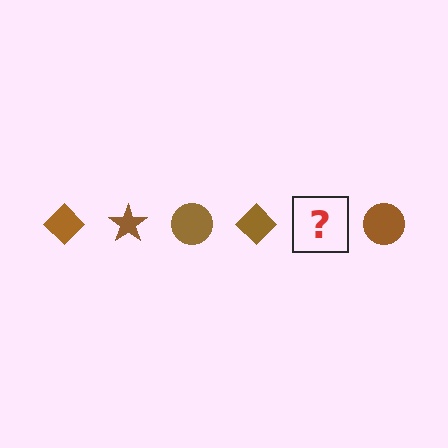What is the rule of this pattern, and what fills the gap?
The rule is that the pattern cycles through diamond, star, circle shapes in brown. The gap should be filled with a brown star.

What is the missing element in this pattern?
The missing element is a brown star.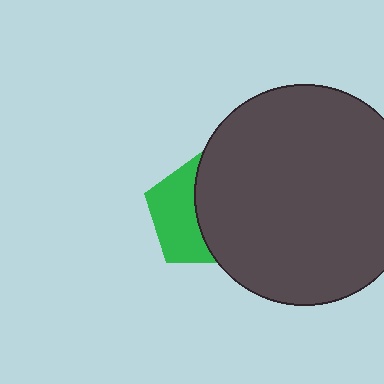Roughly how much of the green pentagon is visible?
About half of it is visible (roughly 46%).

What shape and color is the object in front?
The object in front is a dark gray circle.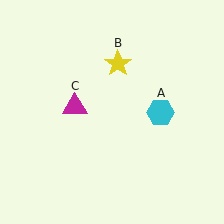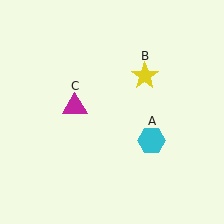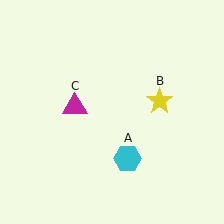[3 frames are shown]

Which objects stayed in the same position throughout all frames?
Magenta triangle (object C) remained stationary.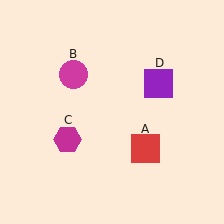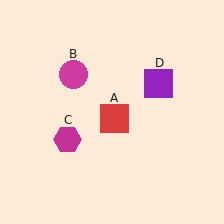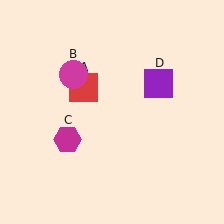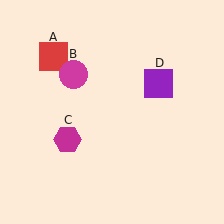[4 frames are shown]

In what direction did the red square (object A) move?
The red square (object A) moved up and to the left.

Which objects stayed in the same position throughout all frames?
Magenta circle (object B) and magenta hexagon (object C) and purple square (object D) remained stationary.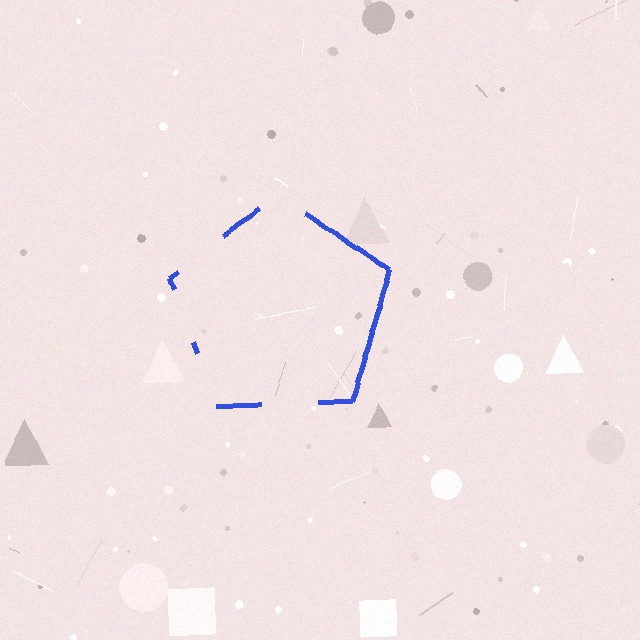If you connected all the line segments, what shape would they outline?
They would outline a pentagon.